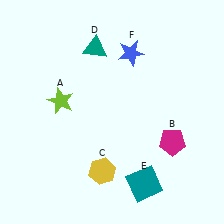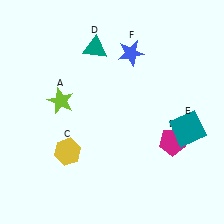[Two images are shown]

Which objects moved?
The objects that moved are: the yellow hexagon (C), the teal square (E).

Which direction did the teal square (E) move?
The teal square (E) moved up.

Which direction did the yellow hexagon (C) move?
The yellow hexagon (C) moved left.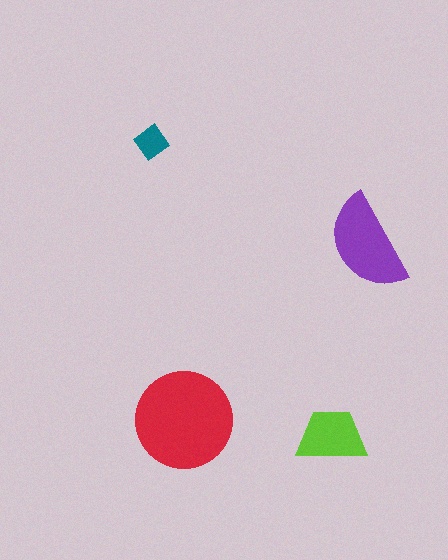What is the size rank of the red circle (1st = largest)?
1st.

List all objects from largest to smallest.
The red circle, the purple semicircle, the lime trapezoid, the teal diamond.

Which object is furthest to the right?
The purple semicircle is rightmost.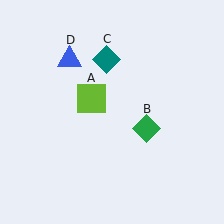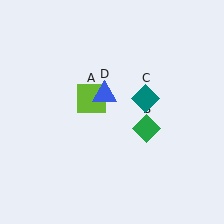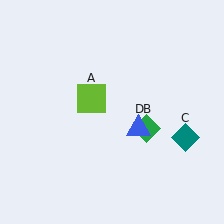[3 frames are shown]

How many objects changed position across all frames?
2 objects changed position: teal diamond (object C), blue triangle (object D).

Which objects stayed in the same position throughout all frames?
Lime square (object A) and green diamond (object B) remained stationary.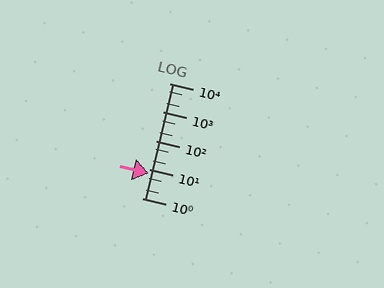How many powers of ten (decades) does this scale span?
The scale spans 4 decades, from 1 to 10000.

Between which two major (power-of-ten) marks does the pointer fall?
The pointer is between 1 and 10.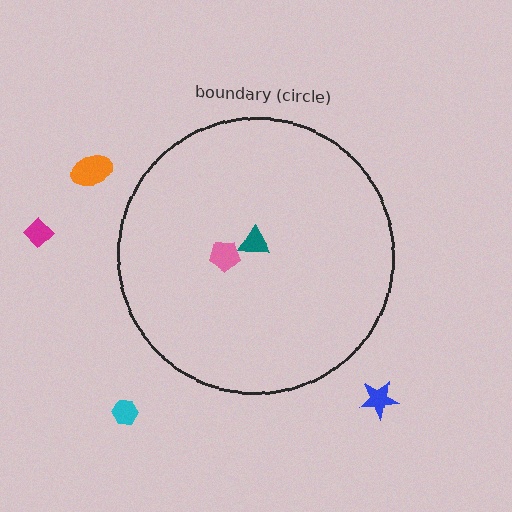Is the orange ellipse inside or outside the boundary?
Outside.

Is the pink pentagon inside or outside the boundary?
Inside.